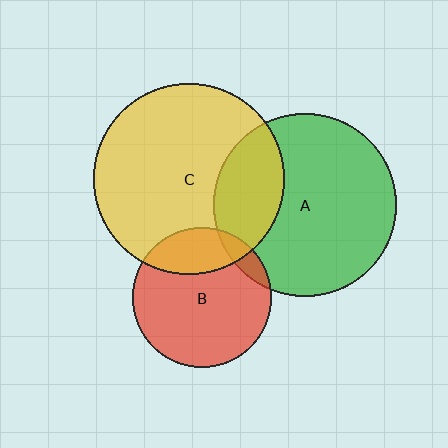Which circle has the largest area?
Circle C (yellow).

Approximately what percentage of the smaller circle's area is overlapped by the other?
Approximately 10%.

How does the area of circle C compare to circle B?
Approximately 1.9 times.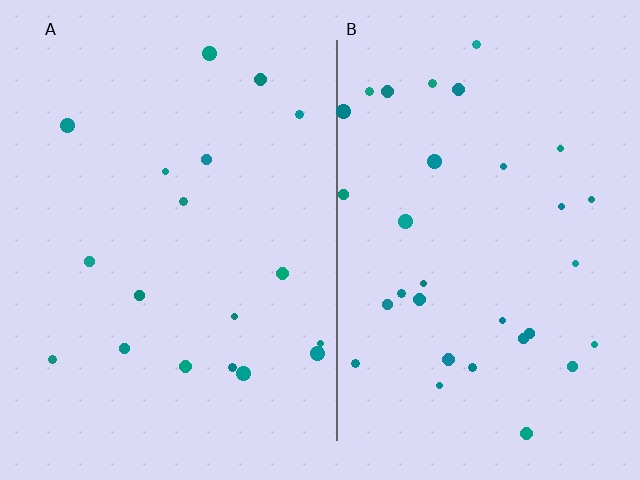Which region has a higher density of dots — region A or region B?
B (the right).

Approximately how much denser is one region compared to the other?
Approximately 1.8× — region B over region A.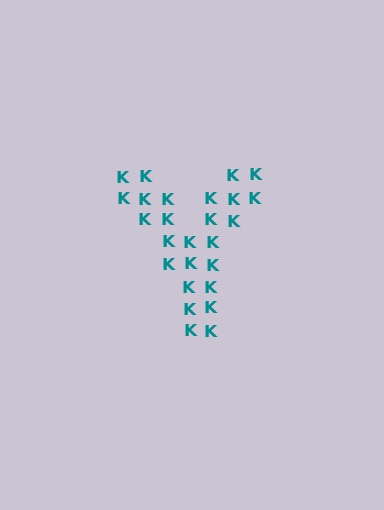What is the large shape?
The large shape is the letter Y.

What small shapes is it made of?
It is made of small letter K's.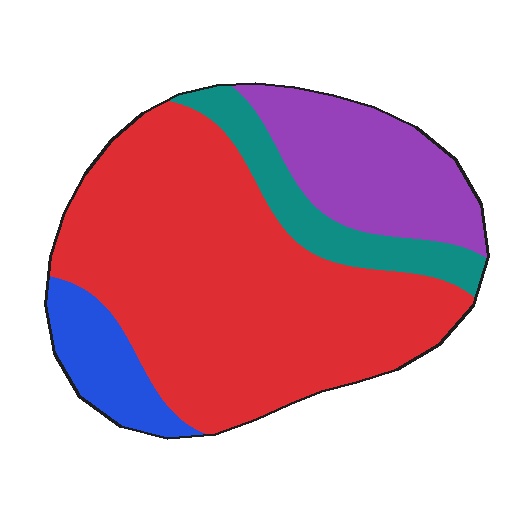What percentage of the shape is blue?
Blue takes up less than a sixth of the shape.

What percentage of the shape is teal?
Teal takes up about one eighth (1/8) of the shape.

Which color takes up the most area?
Red, at roughly 60%.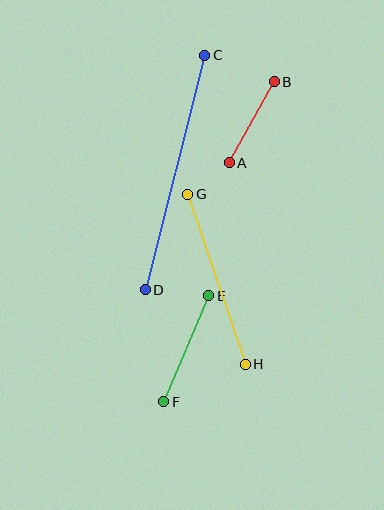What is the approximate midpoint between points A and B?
The midpoint is at approximately (252, 122) pixels.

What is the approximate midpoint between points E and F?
The midpoint is at approximately (186, 349) pixels.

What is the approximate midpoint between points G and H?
The midpoint is at approximately (216, 279) pixels.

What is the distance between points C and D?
The distance is approximately 242 pixels.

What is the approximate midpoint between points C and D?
The midpoint is at approximately (175, 172) pixels.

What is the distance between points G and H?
The distance is approximately 180 pixels.